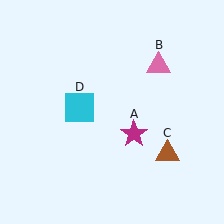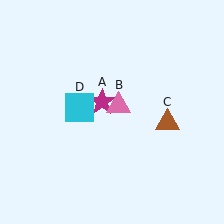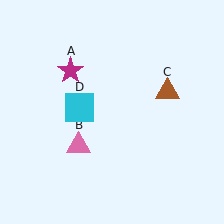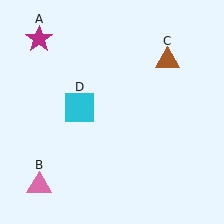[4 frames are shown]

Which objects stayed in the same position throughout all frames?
Cyan square (object D) remained stationary.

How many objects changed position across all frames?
3 objects changed position: magenta star (object A), pink triangle (object B), brown triangle (object C).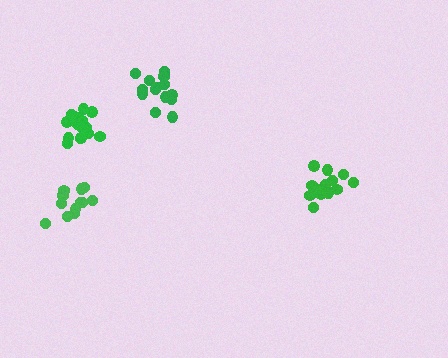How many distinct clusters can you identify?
There are 4 distinct clusters.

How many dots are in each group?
Group 1: 13 dots, Group 2: 13 dots, Group 3: 14 dots, Group 4: 17 dots (57 total).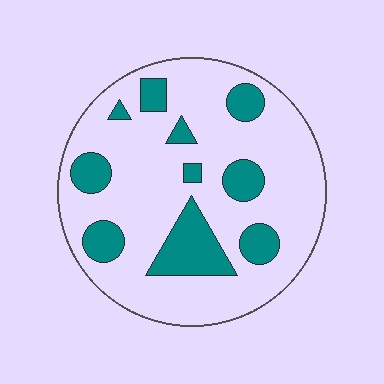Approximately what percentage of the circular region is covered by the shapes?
Approximately 20%.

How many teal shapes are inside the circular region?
10.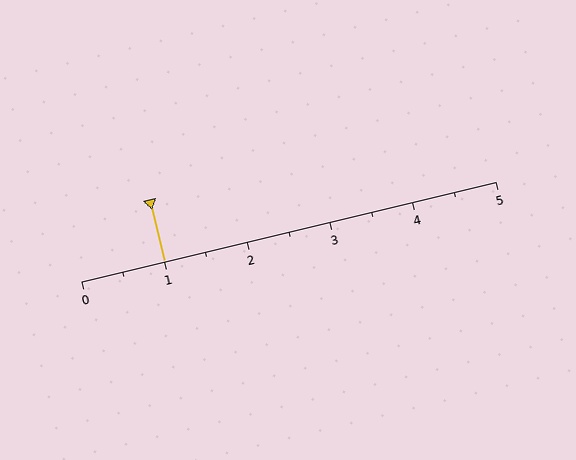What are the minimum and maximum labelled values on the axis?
The axis runs from 0 to 5.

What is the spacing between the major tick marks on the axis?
The major ticks are spaced 1 apart.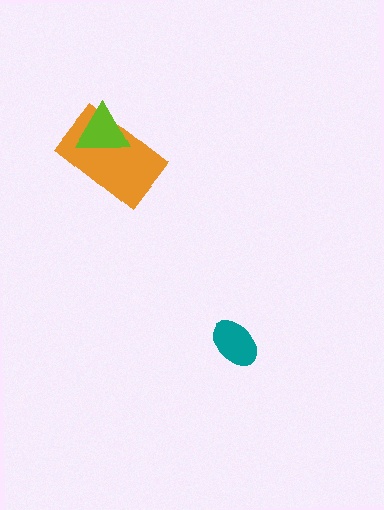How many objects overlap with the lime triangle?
1 object overlaps with the lime triangle.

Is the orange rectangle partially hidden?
Yes, it is partially covered by another shape.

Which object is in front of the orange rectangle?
The lime triangle is in front of the orange rectangle.